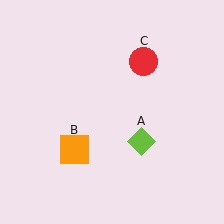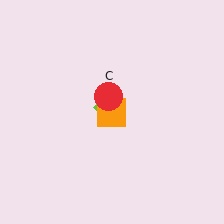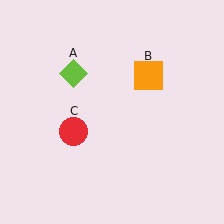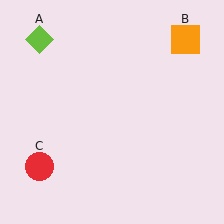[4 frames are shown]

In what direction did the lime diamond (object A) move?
The lime diamond (object A) moved up and to the left.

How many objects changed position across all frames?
3 objects changed position: lime diamond (object A), orange square (object B), red circle (object C).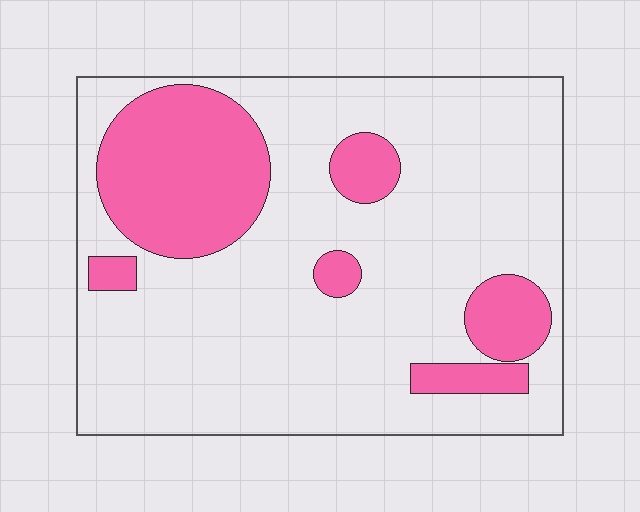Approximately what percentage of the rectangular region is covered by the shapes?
Approximately 25%.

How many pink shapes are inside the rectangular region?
6.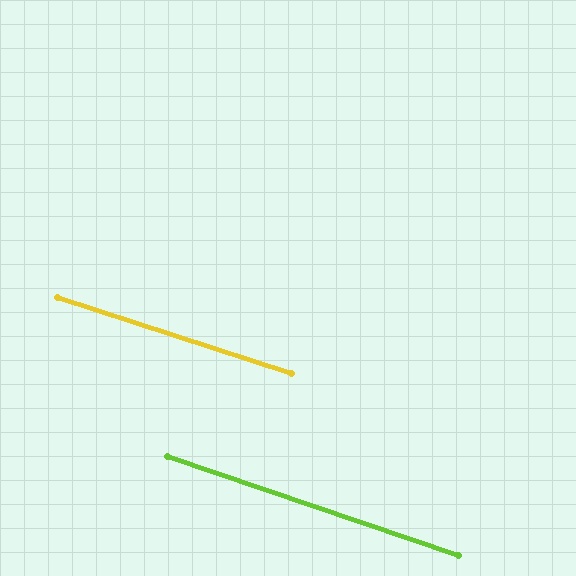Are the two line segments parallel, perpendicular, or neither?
Parallel — their directions differ by only 1.0°.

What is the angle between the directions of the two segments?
Approximately 1 degree.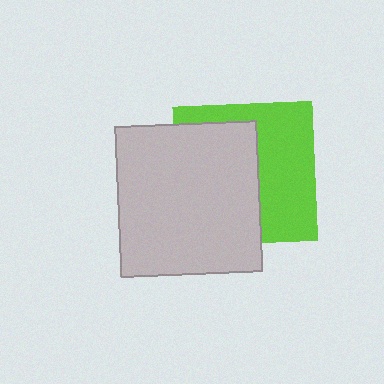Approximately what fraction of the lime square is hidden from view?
Roughly 52% of the lime square is hidden behind the light gray rectangle.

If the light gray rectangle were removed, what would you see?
You would see the complete lime square.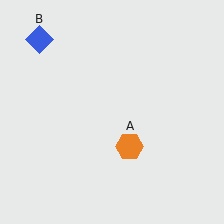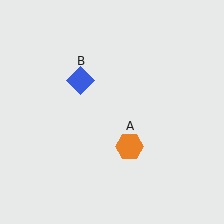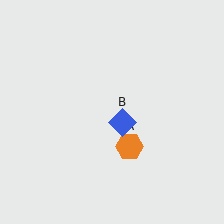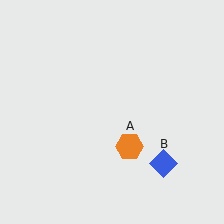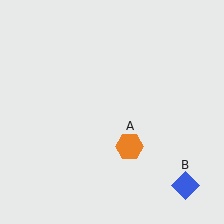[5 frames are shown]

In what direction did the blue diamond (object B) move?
The blue diamond (object B) moved down and to the right.